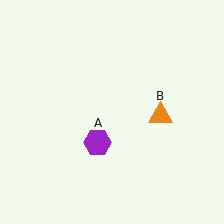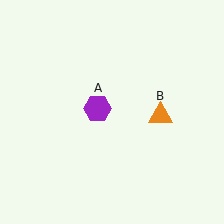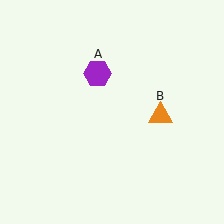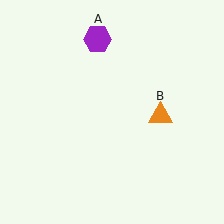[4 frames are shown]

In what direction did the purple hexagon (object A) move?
The purple hexagon (object A) moved up.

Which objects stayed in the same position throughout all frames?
Orange triangle (object B) remained stationary.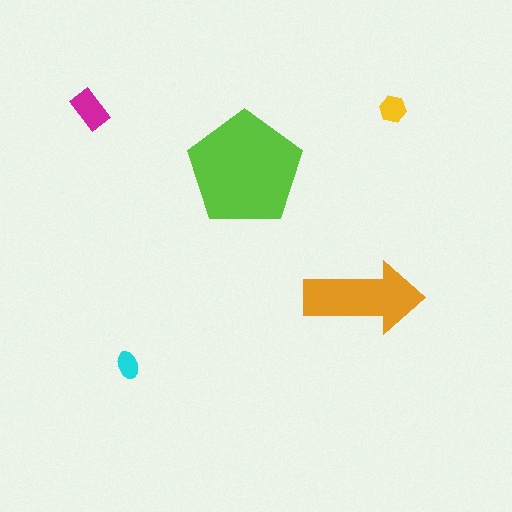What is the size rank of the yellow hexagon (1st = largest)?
4th.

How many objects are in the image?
There are 5 objects in the image.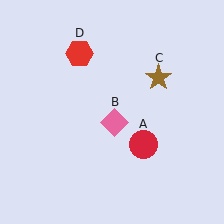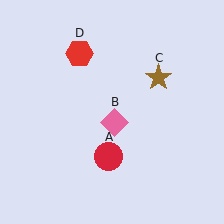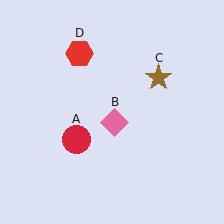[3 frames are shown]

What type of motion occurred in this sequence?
The red circle (object A) rotated clockwise around the center of the scene.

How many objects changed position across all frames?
1 object changed position: red circle (object A).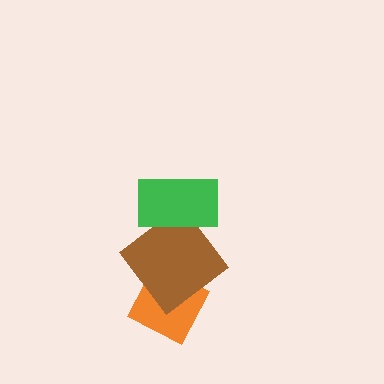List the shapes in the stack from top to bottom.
From top to bottom: the green rectangle, the brown diamond, the orange diamond.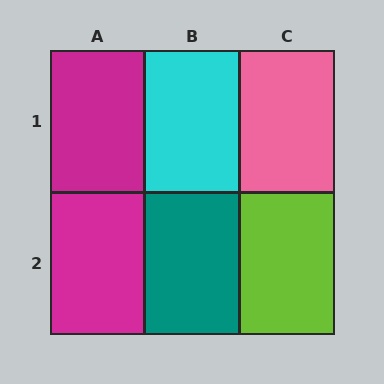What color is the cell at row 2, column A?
Magenta.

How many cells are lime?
1 cell is lime.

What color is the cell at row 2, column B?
Teal.